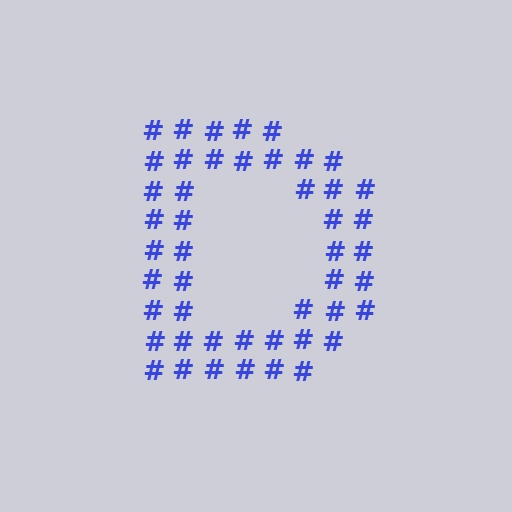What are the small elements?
The small elements are hash symbols.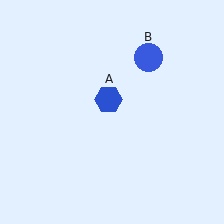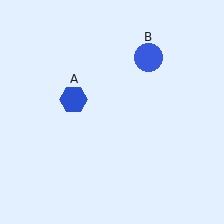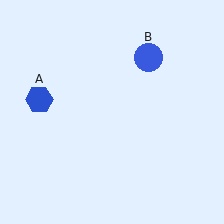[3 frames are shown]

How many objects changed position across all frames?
1 object changed position: blue hexagon (object A).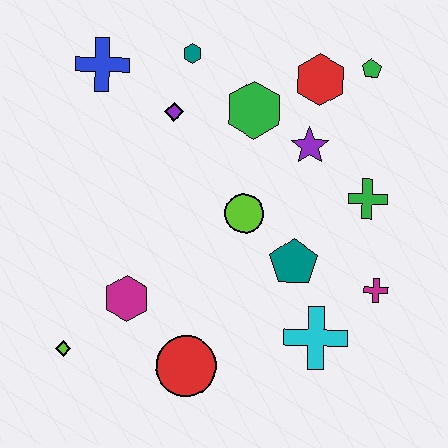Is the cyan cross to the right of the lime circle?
Yes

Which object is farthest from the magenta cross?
The blue cross is farthest from the magenta cross.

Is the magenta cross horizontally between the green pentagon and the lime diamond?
No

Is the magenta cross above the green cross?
No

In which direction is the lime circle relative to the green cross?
The lime circle is to the left of the green cross.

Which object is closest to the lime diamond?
The magenta hexagon is closest to the lime diamond.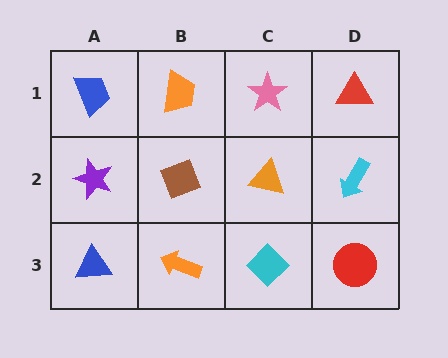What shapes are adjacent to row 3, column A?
A purple star (row 2, column A), an orange arrow (row 3, column B).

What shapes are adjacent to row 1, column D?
A cyan arrow (row 2, column D), a pink star (row 1, column C).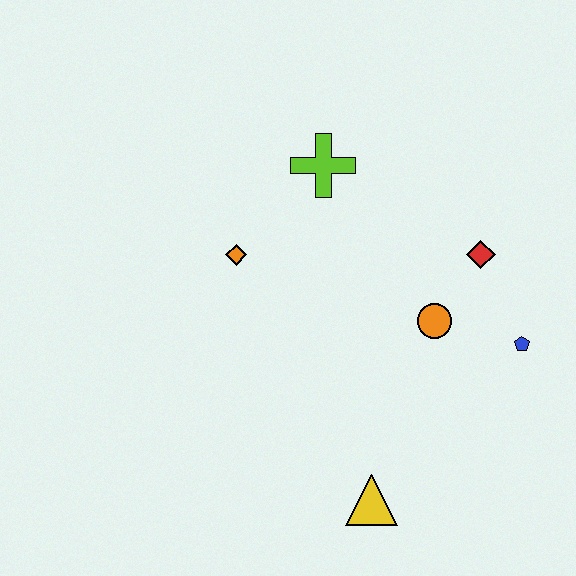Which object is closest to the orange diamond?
The lime cross is closest to the orange diamond.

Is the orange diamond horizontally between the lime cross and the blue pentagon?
No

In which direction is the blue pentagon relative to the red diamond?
The blue pentagon is below the red diamond.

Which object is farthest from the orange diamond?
The blue pentagon is farthest from the orange diamond.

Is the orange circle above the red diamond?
No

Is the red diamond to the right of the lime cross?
Yes